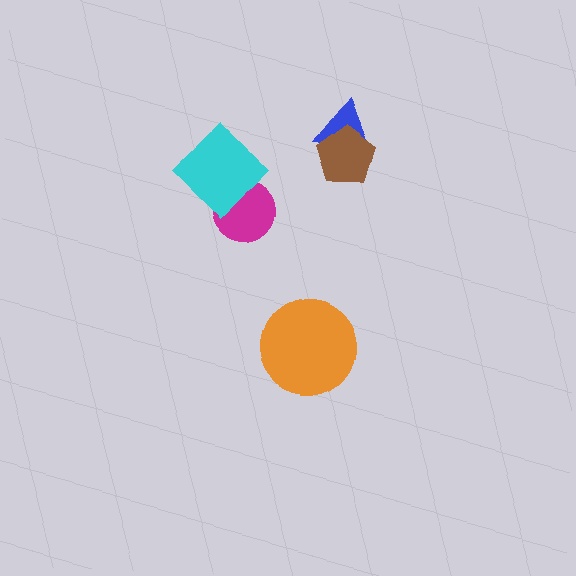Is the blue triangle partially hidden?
Yes, it is partially covered by another shape.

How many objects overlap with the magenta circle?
1 object overlaps with the magenta circle.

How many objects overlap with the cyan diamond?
1 object overlaps with the cyan diamond.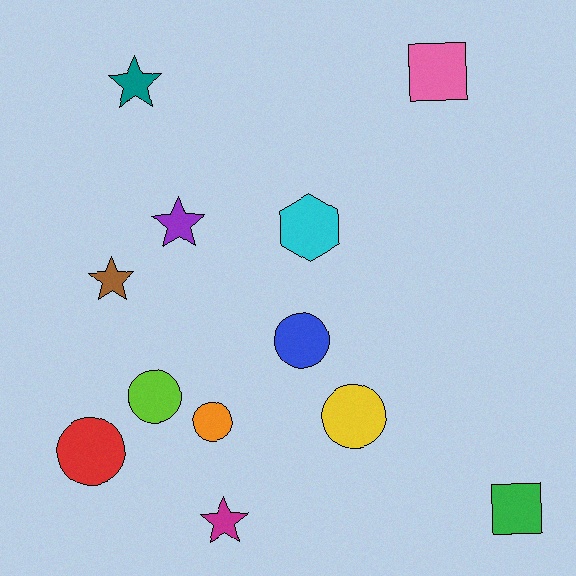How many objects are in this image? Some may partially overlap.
There are 12 objects.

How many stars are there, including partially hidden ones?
There are 4 stars.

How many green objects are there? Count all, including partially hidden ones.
There is 1 green object.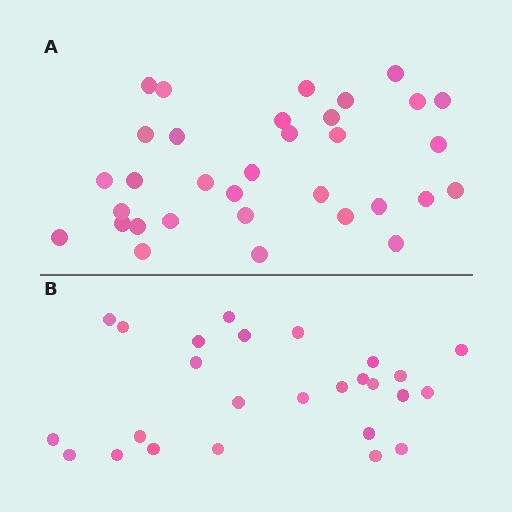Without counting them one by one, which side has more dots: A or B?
Region A (the top region) has more dots.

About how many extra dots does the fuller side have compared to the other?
Region A has roughly 8 or so more dots than region B.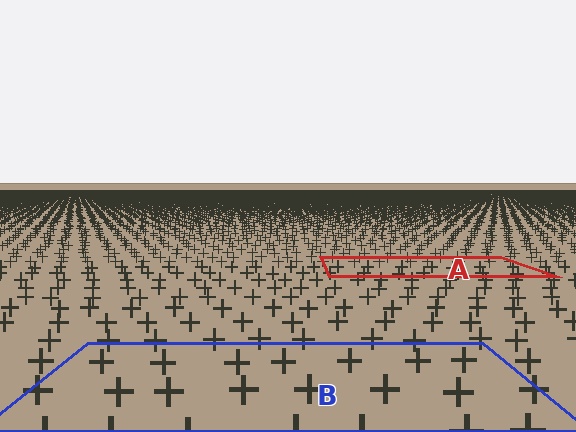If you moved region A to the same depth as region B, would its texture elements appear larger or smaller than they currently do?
They would appear larger. At a closer depth, the same texture elements are projected at a bigger on-screen size.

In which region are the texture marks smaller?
The texture marks are smaller in region A, because it is farther away.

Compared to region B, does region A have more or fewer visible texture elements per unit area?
Region A has more texture elements per unit area — they are packed more densely because it is farther away.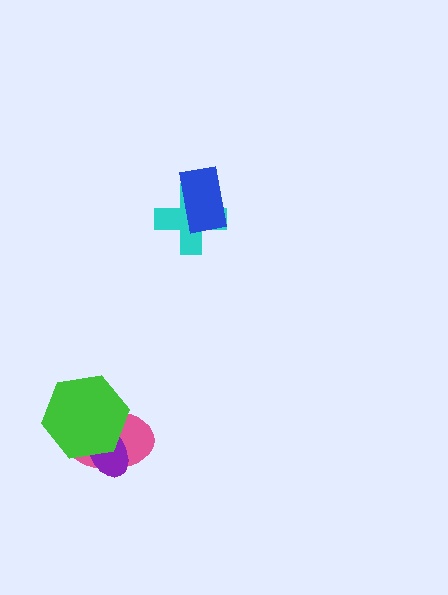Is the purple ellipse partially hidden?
Yes, it is partially covered by another shape.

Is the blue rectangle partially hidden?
No, no other shape covers it.